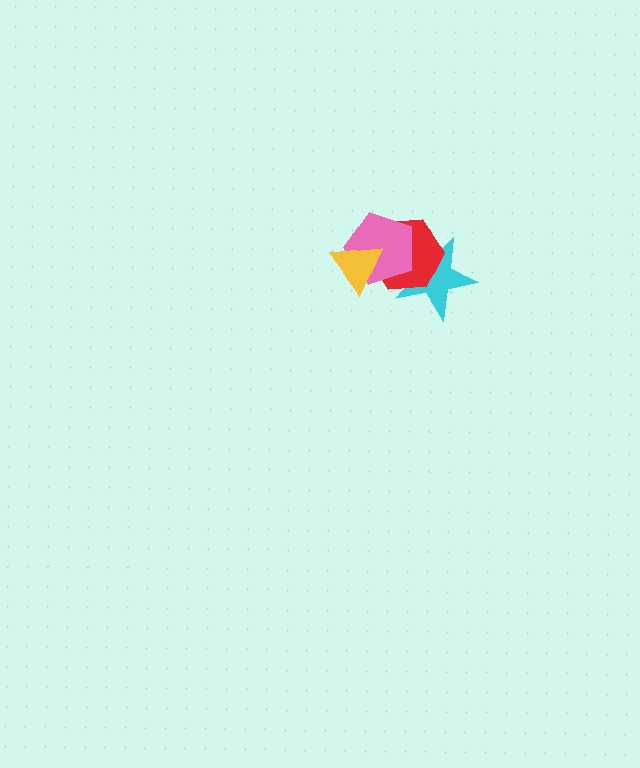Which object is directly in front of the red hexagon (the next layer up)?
The pink pentagon is directly in front of the red hexagon.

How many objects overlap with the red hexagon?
3 objects overlap with the red hexagon.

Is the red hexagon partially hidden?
Yes, it is partially covered by another shape.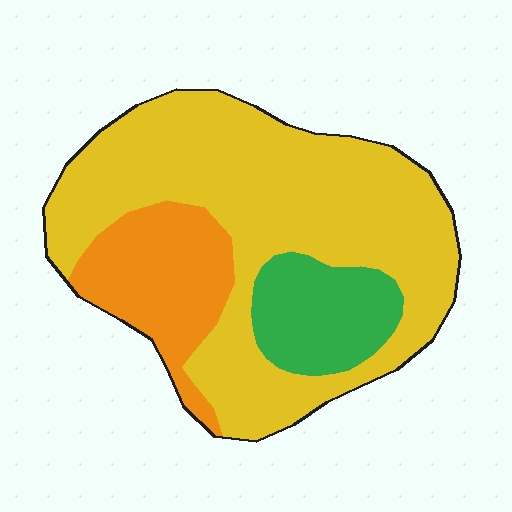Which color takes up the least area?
Green, at roughly 15%.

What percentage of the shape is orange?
Orange covers 19% of the shape.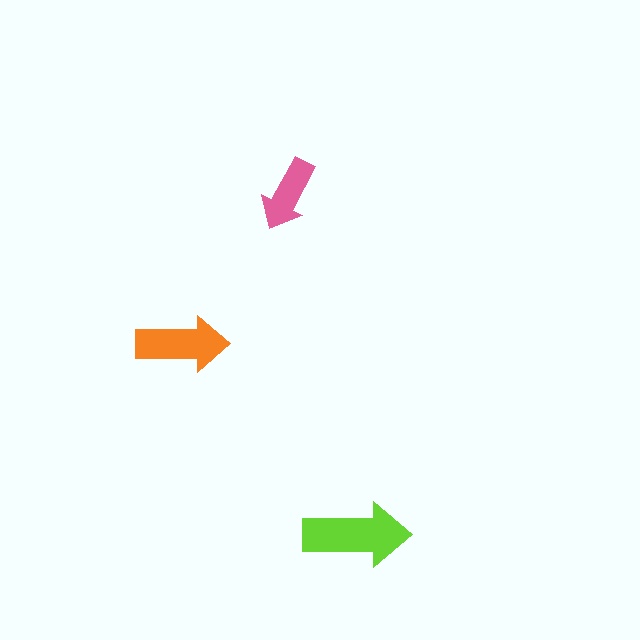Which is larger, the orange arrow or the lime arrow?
The lime one.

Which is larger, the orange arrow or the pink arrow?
The orange one.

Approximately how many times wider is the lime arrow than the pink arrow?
About 1.5 times wider.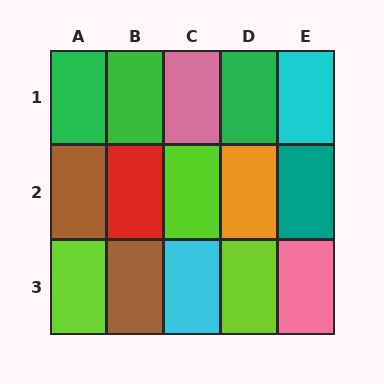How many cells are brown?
2 cells are brown.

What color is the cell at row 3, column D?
Lime.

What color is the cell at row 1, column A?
Green.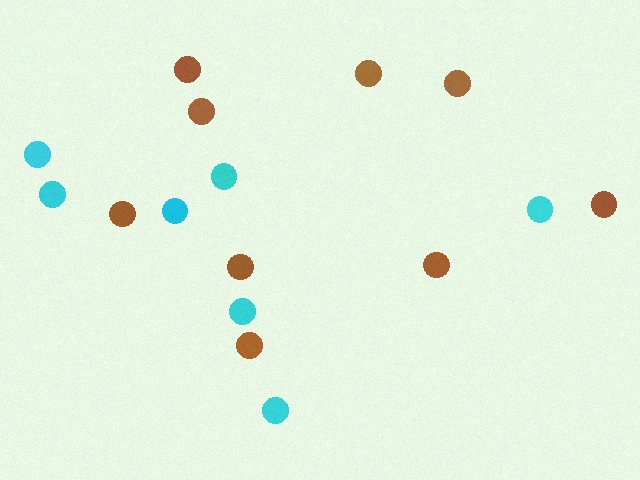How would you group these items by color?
There are 2 groups: one group of brown circles (9) and one group of cyan circles (7).